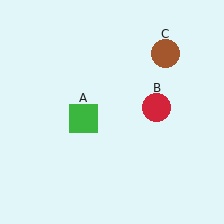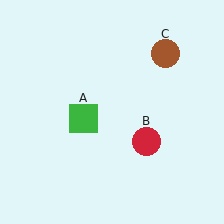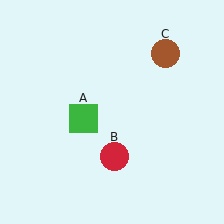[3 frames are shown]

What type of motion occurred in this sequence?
The red circle (object B) rotated clockwise around the center of the scene.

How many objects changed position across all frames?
1 object changed position: red circle (object B).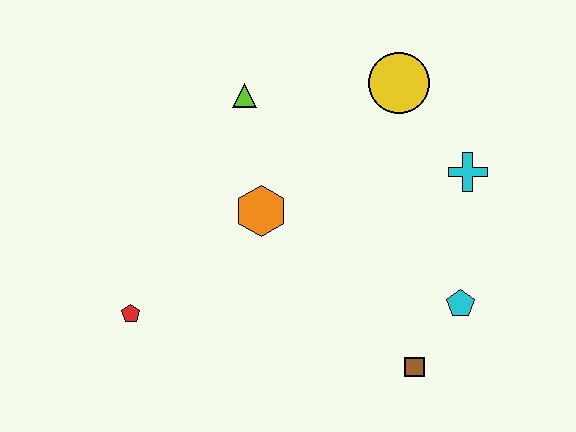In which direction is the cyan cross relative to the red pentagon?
The cyan cross is to the right of the red pentagon.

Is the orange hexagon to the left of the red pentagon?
No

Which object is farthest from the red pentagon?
The cyan cross is farthest from the red pentagon.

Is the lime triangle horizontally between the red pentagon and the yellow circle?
Yes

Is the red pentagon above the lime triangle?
No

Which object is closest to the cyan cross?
The yellow circle is closest to the cyan cross.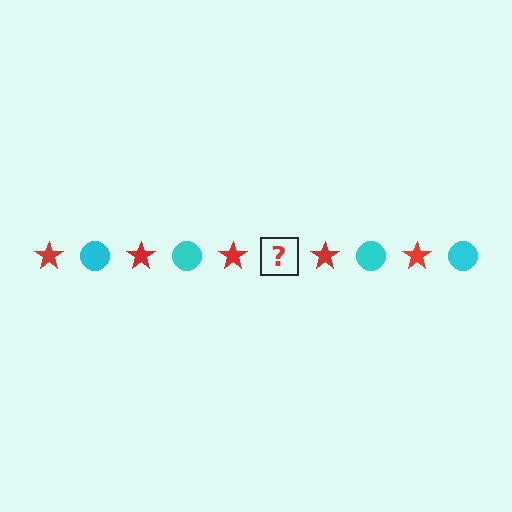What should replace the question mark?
The question mark should be replaced with a cyan circle.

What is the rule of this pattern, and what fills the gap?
The rule is that the pattern alternates between red star and cyan circle. The gap should be filled with a cyan circle.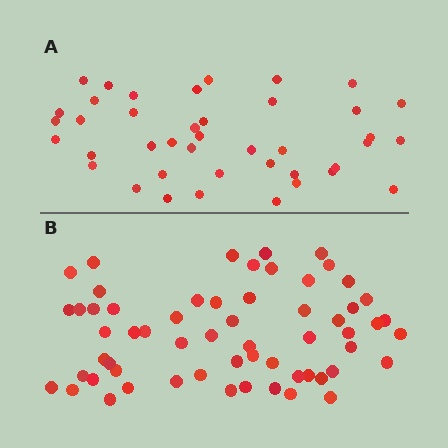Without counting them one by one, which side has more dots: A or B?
Region B (the bottom region) has more dots.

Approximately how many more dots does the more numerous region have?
Region B has approximately 20 more dots than region A.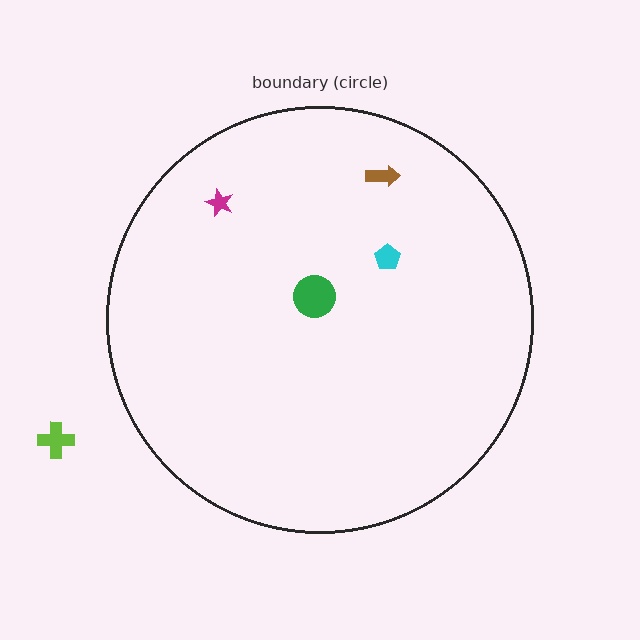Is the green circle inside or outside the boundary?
Inside.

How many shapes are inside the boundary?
4 inside, 1 outside.